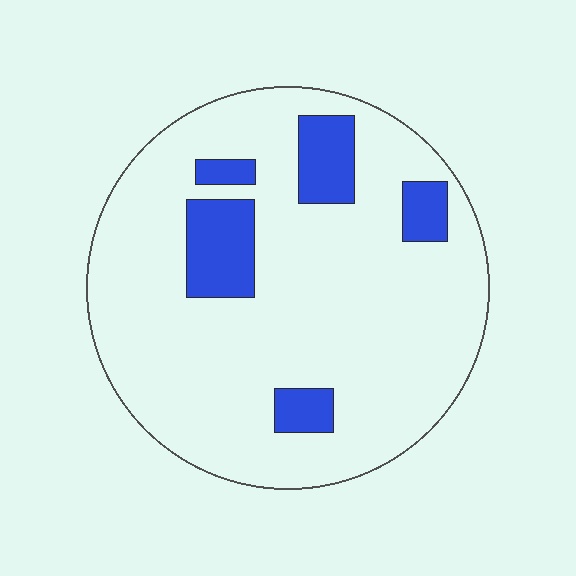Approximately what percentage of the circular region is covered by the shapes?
Approximately 15%.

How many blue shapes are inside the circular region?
5.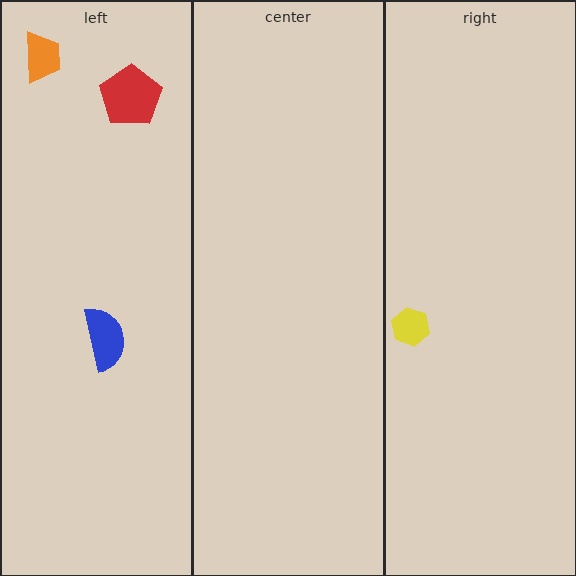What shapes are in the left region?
The orange trapezoid, the red pentagon, the blue semicircle.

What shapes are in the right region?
The yellow hexagon.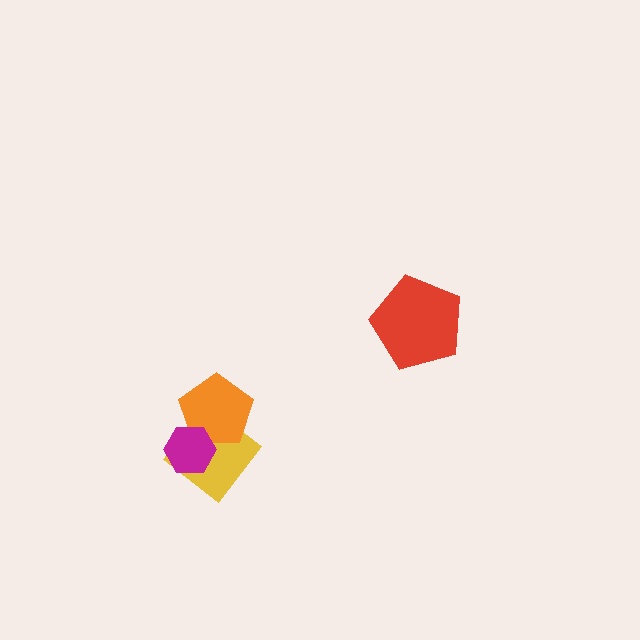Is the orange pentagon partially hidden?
Yes, it is partially covered by another shape.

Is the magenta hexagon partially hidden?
No, no other shape covers it.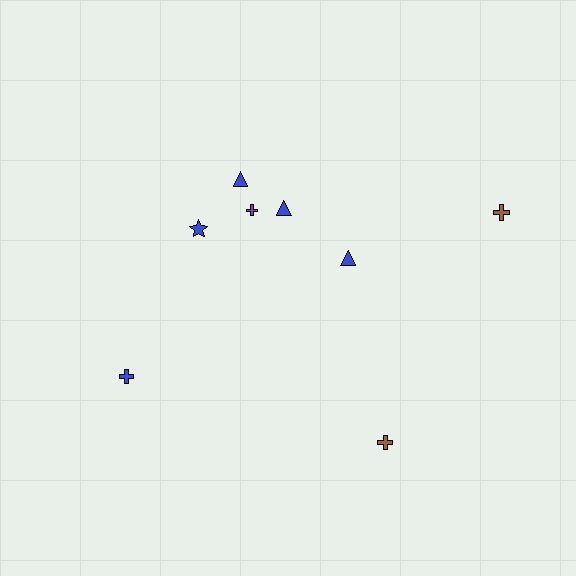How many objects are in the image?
There are 8 objects.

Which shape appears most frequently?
Cross, with 4 objects.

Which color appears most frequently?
Blue, with 5 objects.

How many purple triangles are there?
There are no purple triangles.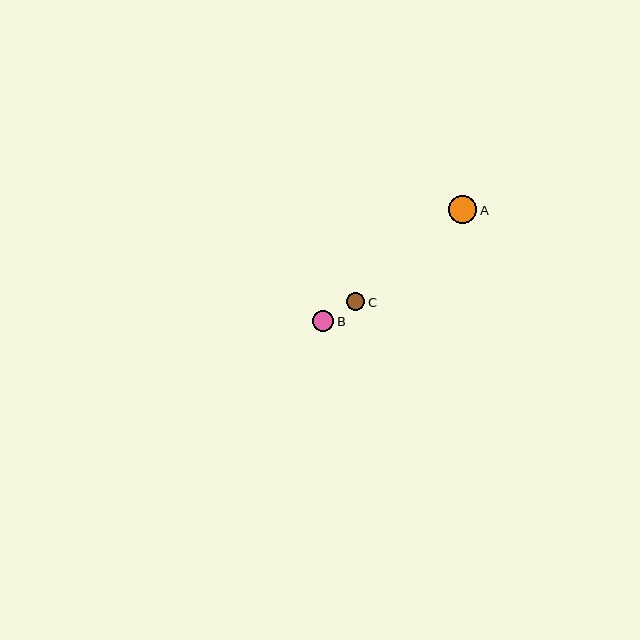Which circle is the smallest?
Circle C is the smallest with a size of approximately 18 pixels.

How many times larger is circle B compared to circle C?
Circle B is approximately 1.2 times the size of circle C.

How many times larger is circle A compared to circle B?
Circle A is approximately 1.3 times the size of circle B.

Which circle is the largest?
Circle A is the largest with a size of approximately 28 pixels.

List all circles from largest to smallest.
From largest to smallest: A, B, C.